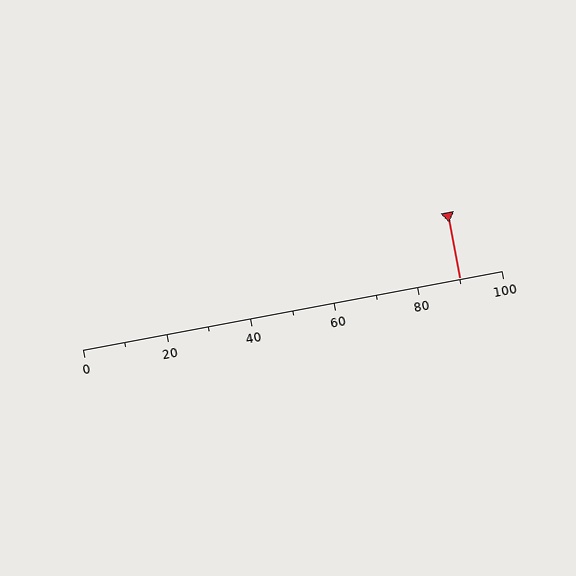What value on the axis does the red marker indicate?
The marker indicates approximately 90.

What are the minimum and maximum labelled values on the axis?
The axis runs from 0 to 100.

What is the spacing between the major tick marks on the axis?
The major ticks are spaced 20 apart.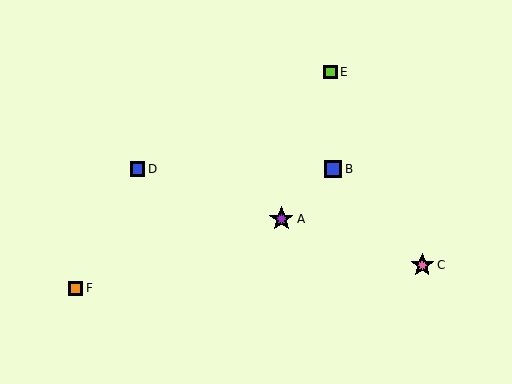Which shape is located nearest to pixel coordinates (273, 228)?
The purple star (labeled A) at (281, 219) is nearest to that location.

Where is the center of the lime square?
The center of the lime square is at (331, 72).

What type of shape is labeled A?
Shape A is a purple star.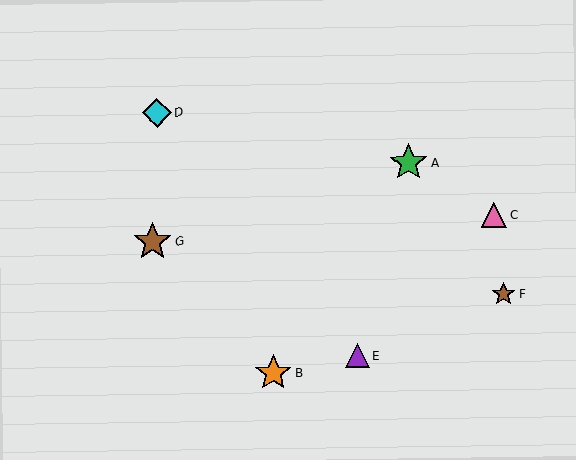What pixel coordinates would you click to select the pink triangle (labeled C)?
Click at (494, 215) to select the pink triangle C.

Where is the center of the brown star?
The center of the brown star is at (153, 242).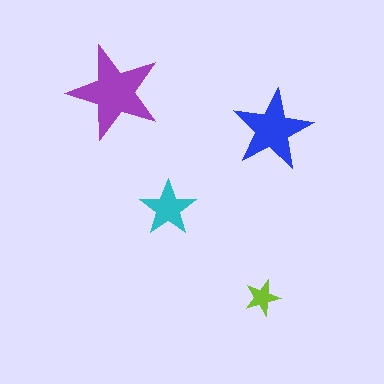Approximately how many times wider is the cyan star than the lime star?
About 1.5 times wider.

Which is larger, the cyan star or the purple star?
The purple one.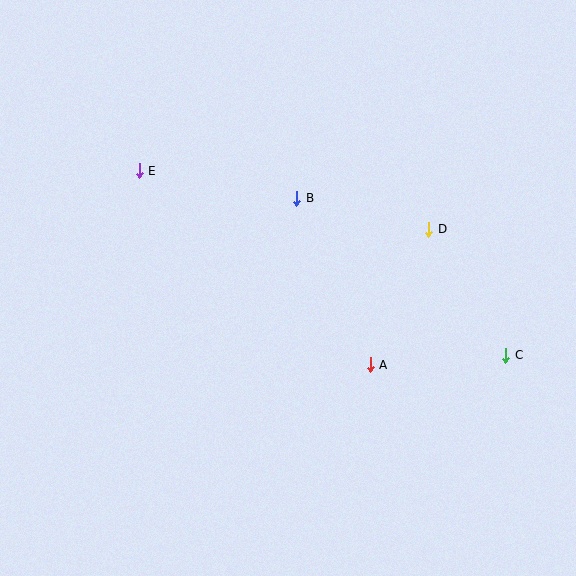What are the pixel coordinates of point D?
Point D is at (429, 229).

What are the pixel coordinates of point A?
Point A is at (370, 365).